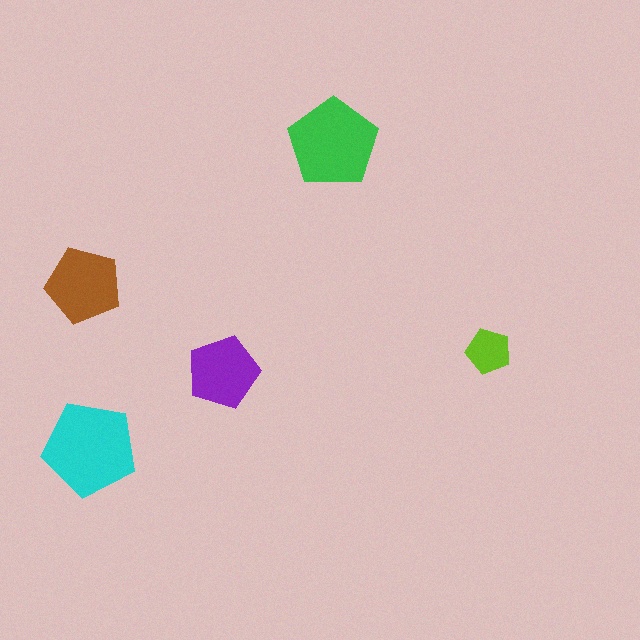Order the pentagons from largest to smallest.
the cyan one, the green one, the brown one, the purple one, the lime one.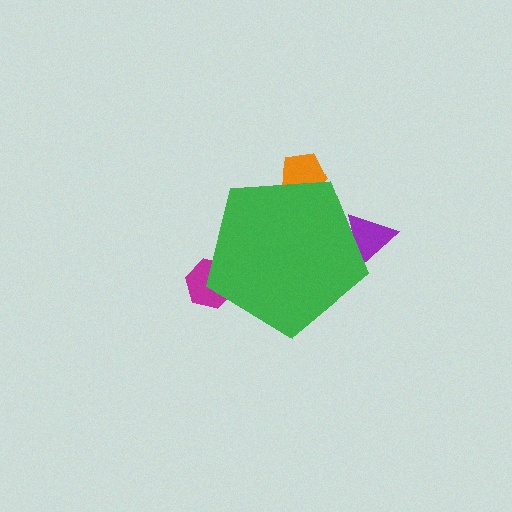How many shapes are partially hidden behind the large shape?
3 shapes are partially hidden.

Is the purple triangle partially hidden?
Yes, the purple triangle is partially hidden behind the green pentagon.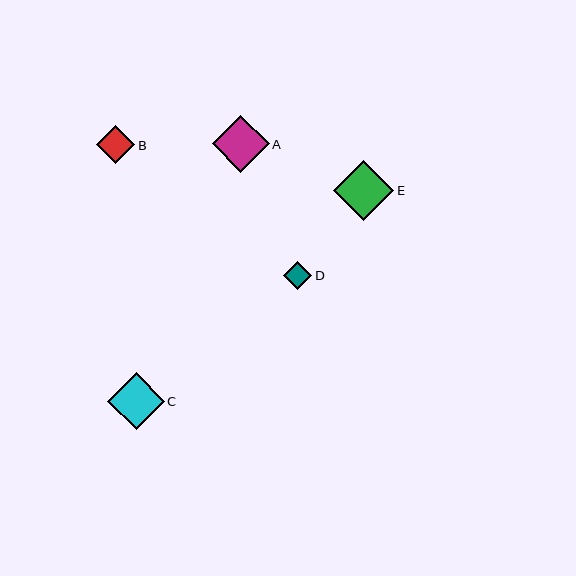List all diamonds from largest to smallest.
From largest to smallest: E, C, A, B, D.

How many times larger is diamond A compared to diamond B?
Diamond A is approximately 1.5 times the size of diamond B.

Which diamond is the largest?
Diamond E is the largest with a size of approximately 60 pixels.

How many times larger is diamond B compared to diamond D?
Diamond B is approximately 1.4 times the size of diamond D.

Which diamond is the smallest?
Diamond D is the smallest with a size of approximately 28 pixels.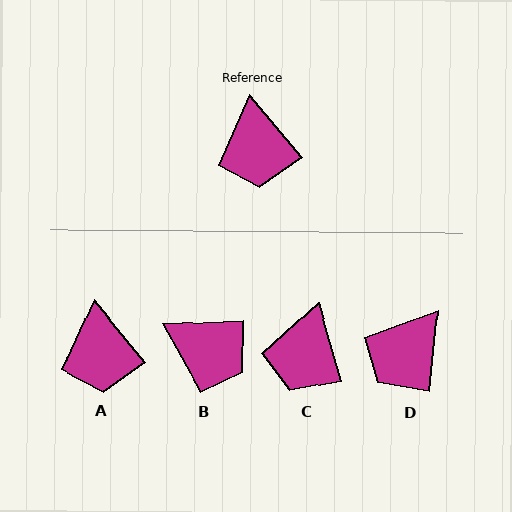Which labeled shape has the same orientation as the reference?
A.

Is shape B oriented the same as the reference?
No, it is off by about 53 degrees.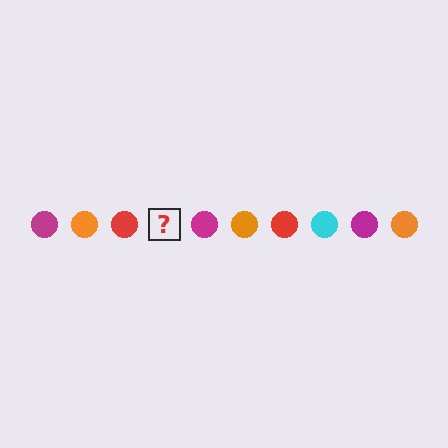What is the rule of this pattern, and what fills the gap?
The rule is that the pattern cycles through magenta, orange, red, cyan circles. The gap should be filled with a cyan circle.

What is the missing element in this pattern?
The missing element is a cyan circle.